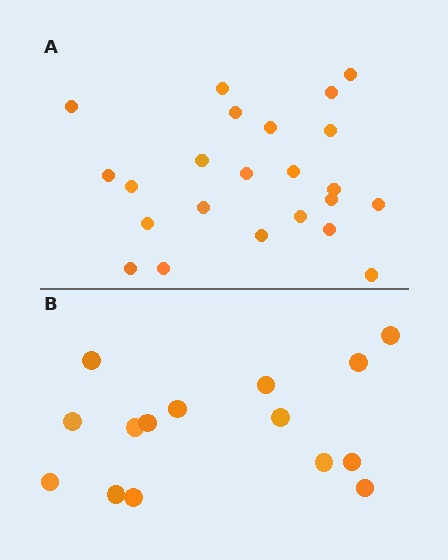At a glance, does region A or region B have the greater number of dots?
Region A (the top region) has more dots.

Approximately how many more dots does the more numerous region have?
Region A has roughly 8 or so more dots than region B.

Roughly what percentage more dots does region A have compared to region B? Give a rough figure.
About 55% more.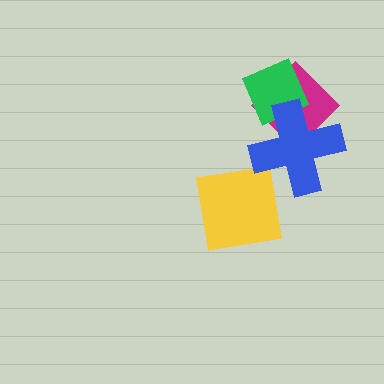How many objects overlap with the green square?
2 objects overlap with the green square.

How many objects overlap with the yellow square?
0 objects overlap with the yellow square.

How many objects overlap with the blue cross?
2 objects overlap with the blue cross.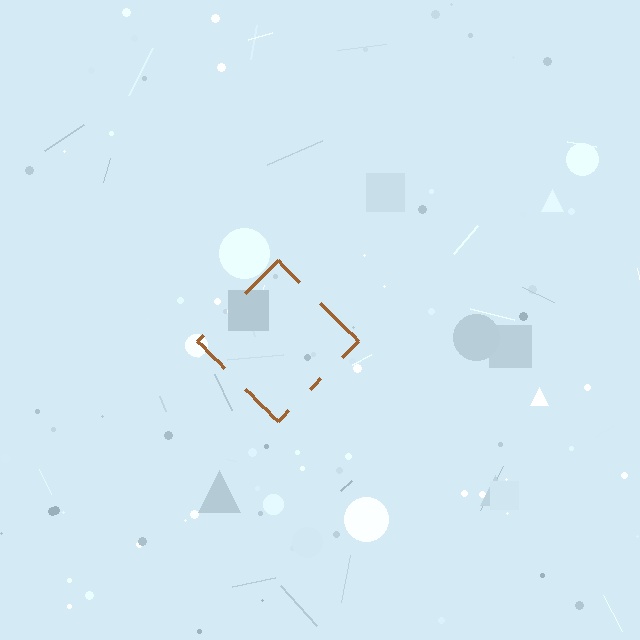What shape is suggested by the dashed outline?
The dashed outline suggests a diamond.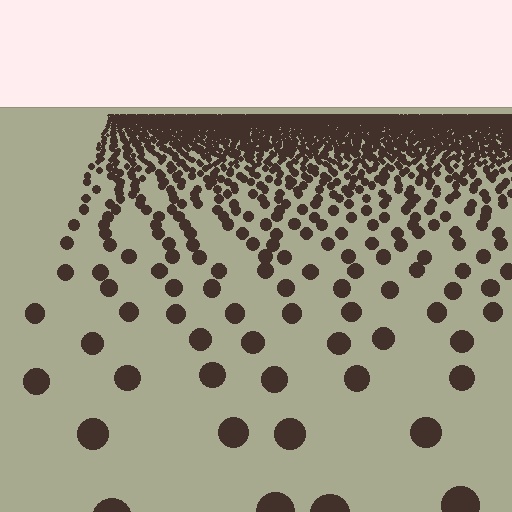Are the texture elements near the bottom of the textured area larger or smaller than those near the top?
Larger. Near the bottom, elements are closer to the viewer and appear at a bigger on-screen size.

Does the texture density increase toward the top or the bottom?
Density increases toward the top.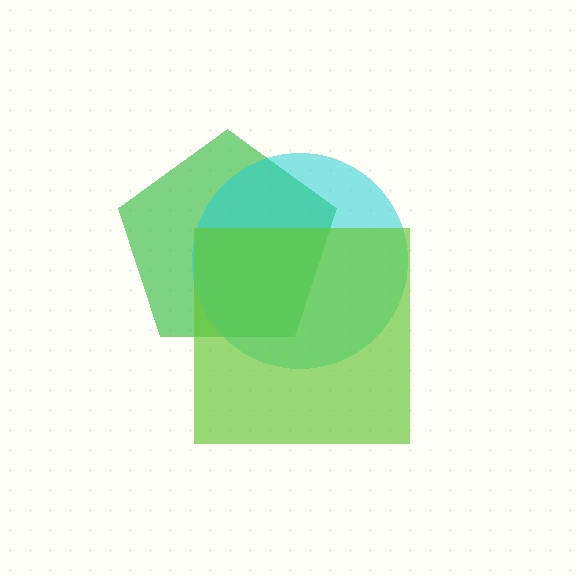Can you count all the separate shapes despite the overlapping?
Yes, there are 3 separate shapes.